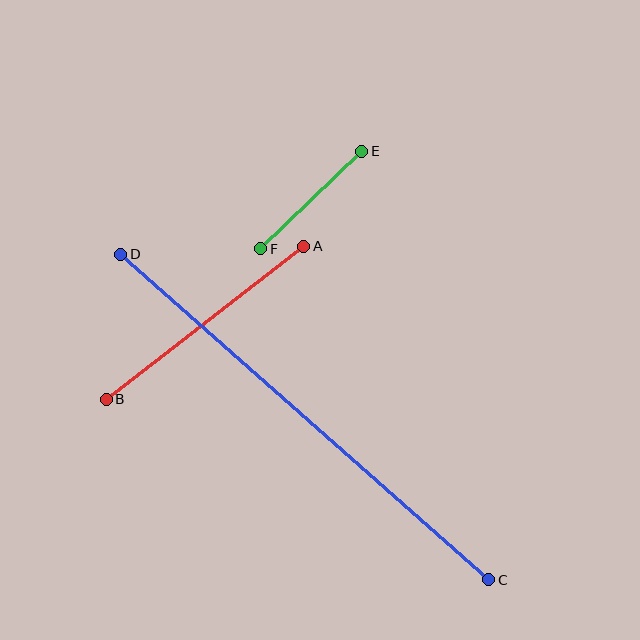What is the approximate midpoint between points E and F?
The midpoint is at approximately (311, 200) pixels.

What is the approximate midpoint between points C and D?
The midpoint is at approximately (305, 417) pixels.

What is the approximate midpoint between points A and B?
The midpoint is at approximately (205, 323) pixels.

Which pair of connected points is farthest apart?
Points C and D are farthest apart.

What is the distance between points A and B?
The distance is approximately 250 pixels.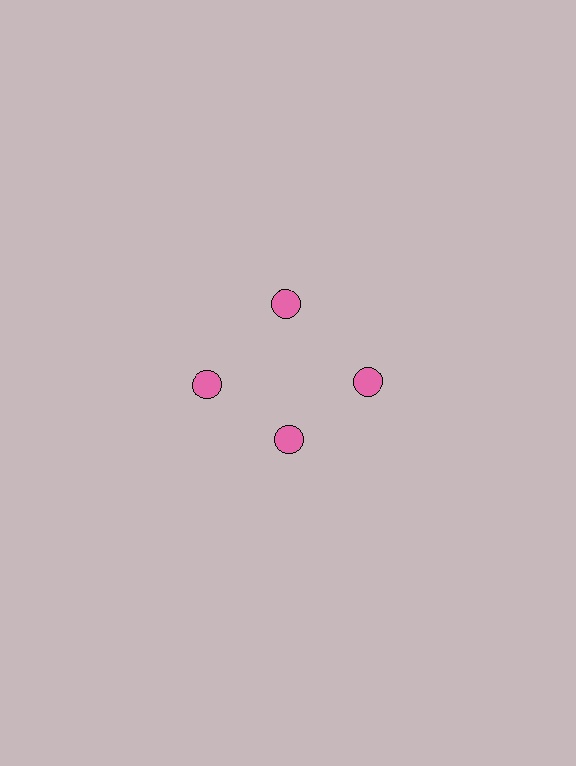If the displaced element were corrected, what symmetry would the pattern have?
It would have 4-fold rotational symmetry — the pattern would map onto itself every 90 degrees.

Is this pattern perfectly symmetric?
No. The 4 pink circles are arranged in a ring, but one element near the 6 o'clock position is pulled inward toward the center, breaking the 4-fold rotational symmetry.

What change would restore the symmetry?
The symmetry would be restored by moving it outward, back onto the ring so that all 4 circles sit at equal angles and equal distance from the center.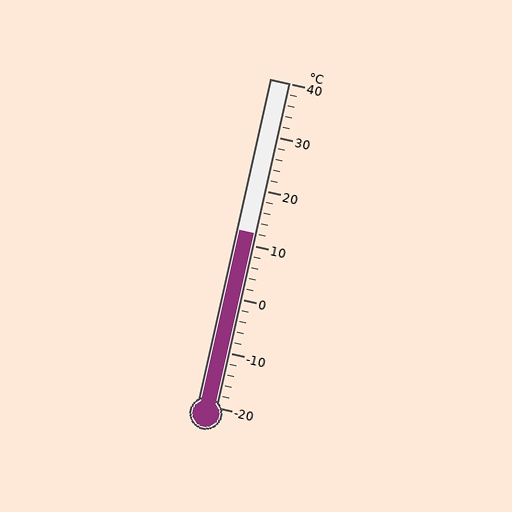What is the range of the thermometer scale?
The thermometer scale ranges from -20°C to 40°C.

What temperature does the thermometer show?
The thermometer shows approximately 12°C.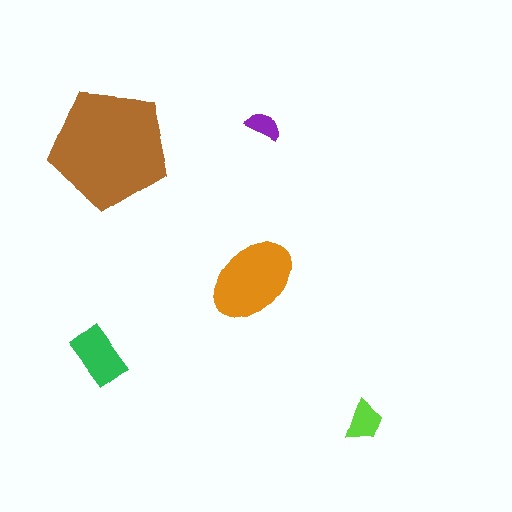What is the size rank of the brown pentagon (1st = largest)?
1st.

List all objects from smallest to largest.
The purple semicircle, the lime trapezoid, the green rectangle, the orange ellipse, the brown pentagon.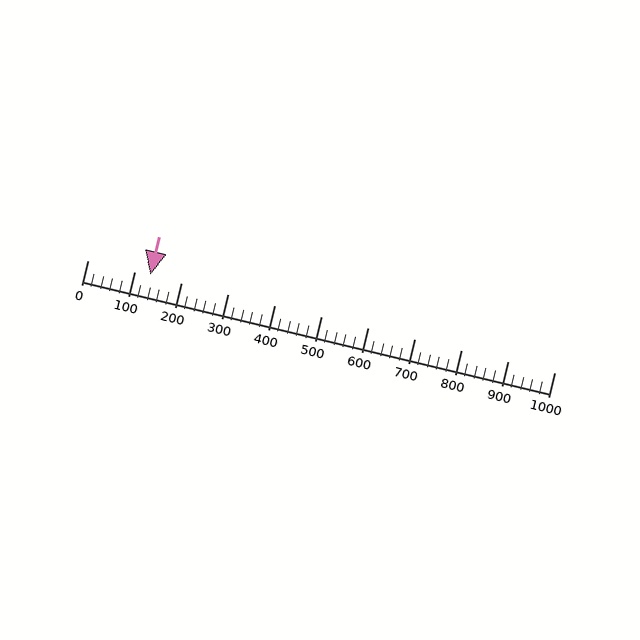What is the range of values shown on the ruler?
The ruler shows values from 0 to 1000.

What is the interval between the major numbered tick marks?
The major tick marks are spaced 100 units apart.